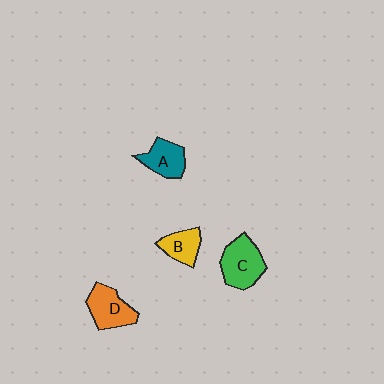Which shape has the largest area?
Shape C (green).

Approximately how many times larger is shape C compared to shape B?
Approximately 1.6 times.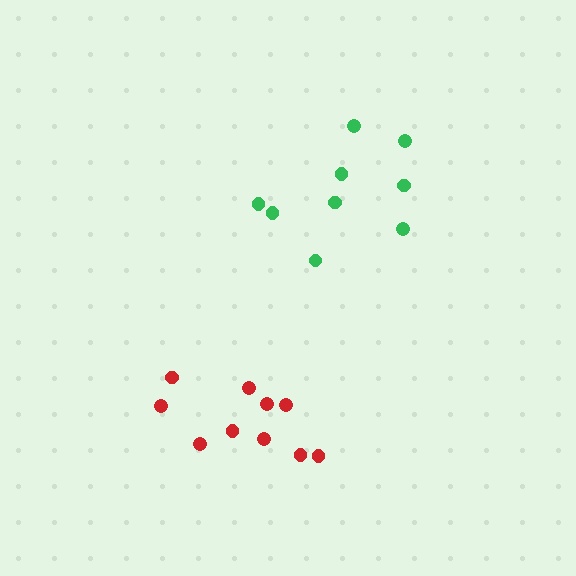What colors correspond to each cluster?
The clusters are colored: green, red.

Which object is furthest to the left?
The red cluster is leftmost.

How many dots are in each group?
Group 1: 9 dots, Group 2: 10 dots (19 total).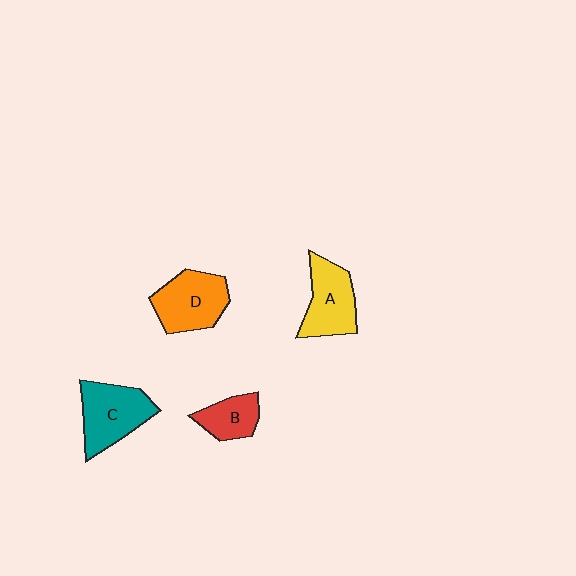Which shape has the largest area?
Shape C (teal).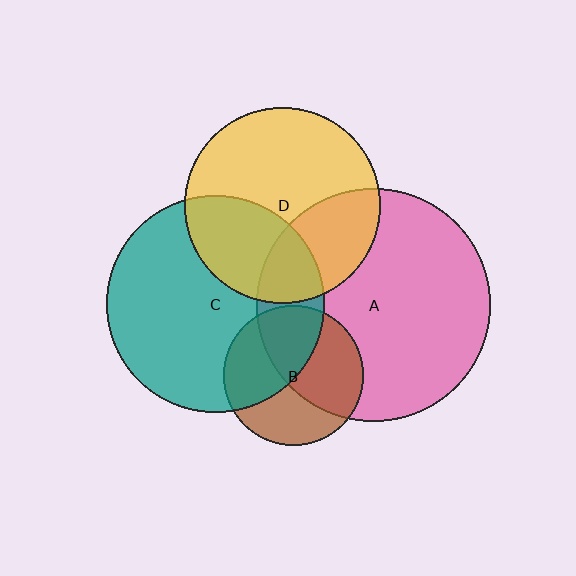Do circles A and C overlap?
Yes.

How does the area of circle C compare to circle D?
Approximately 1.2 times.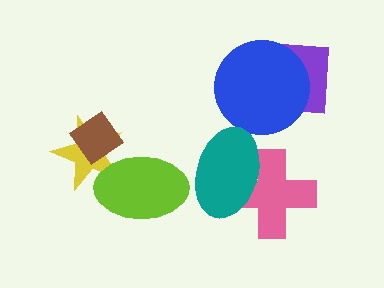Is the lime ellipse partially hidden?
Yes, it is partially covered by another shape.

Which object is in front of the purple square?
The blue circle is in front of the purple square.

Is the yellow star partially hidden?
Yes, it is partially covered by another shape.